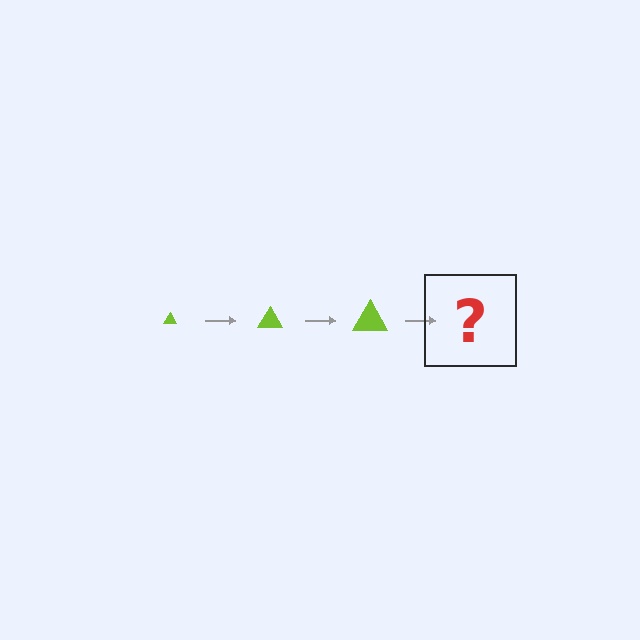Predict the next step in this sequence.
The next step is a lime triangle, larger than the previous one.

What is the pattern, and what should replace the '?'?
The pattern is that the triangle gets progressively larger each step. The '?' should be a lime triangle, larger than the previous one.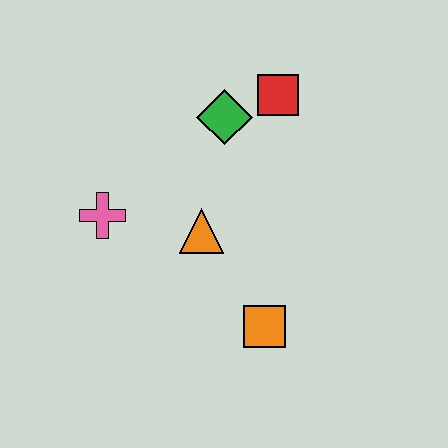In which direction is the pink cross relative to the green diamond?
The pink cross is to the left of the green diamond.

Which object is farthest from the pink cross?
The red square is farthest from the pink cross.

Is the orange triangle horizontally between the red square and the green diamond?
No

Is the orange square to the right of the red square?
No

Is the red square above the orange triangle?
Yes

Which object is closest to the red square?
The green diamond is closest to the red square.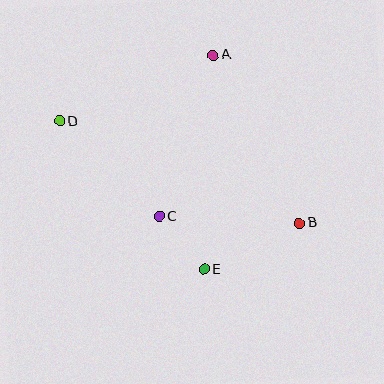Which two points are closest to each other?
Points C and E are closest to each other.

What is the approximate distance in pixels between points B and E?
The distance between B and E is approximately 106 pixels.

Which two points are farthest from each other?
Points B and D are farthest from each other.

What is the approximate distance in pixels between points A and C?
The distance between A and C is approximately 170 pixels.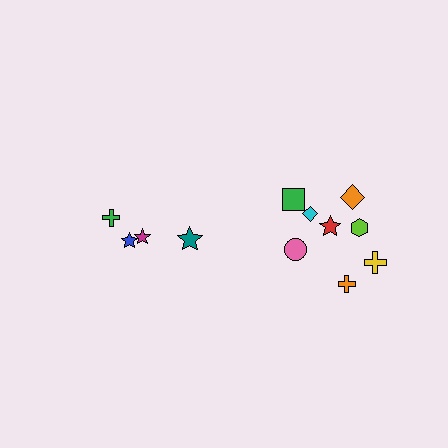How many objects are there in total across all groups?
There are 12 objects.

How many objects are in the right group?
There are 8 objects.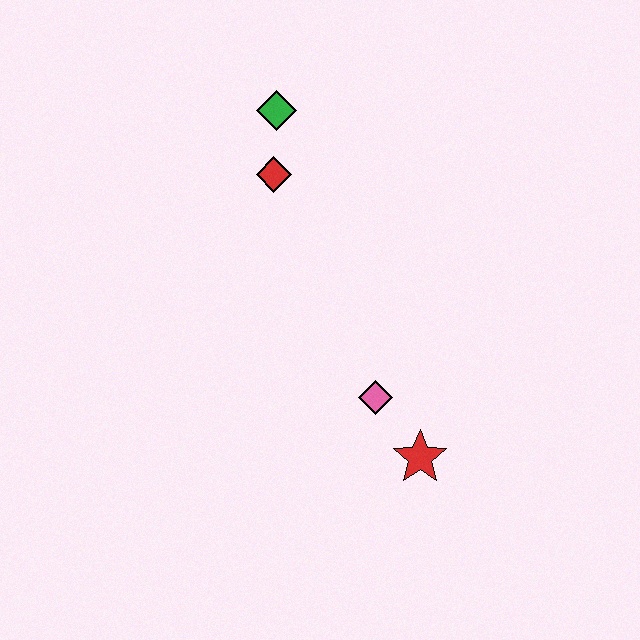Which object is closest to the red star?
The pink diamond is closest to the red star.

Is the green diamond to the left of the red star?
Yes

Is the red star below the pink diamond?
Yes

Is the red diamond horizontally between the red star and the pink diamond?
No